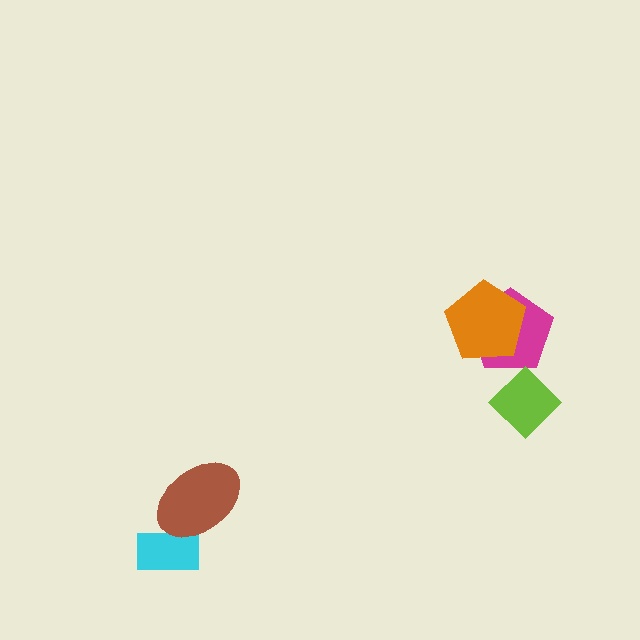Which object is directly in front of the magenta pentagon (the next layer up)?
The orange pentagon is directly in front of the magenta pentagon.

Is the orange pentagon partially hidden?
No, no other shape covers it.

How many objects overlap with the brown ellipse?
1 object overlaps with the brown ellipse.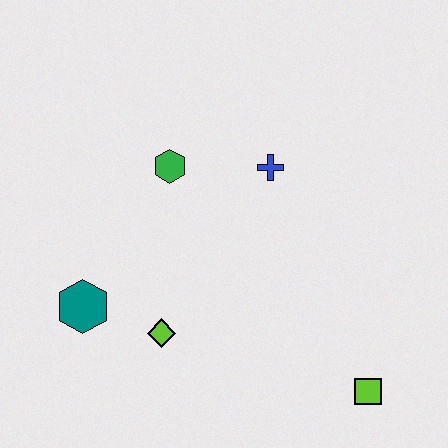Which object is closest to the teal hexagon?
The lime diamond is closest to the teal hexagon.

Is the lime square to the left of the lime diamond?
No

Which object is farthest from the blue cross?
The lime square is farthest from the blue cross.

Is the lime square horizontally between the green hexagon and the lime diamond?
No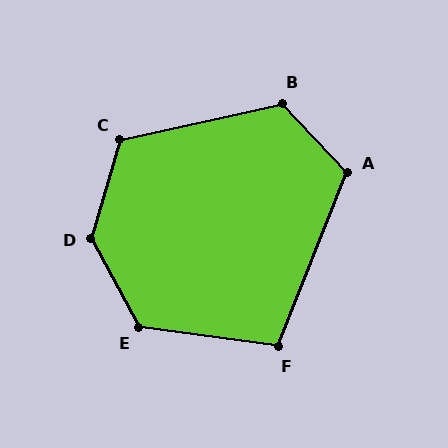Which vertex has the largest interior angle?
D, at approximately 135 degrees.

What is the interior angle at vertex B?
Approximately 121 degrees (obtuse).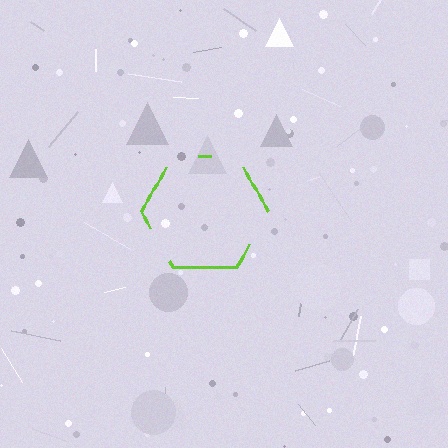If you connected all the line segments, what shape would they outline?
They would outline a hexagon.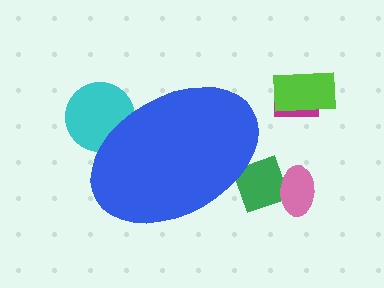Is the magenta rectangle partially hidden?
No, the magenta rectangle is fully visible.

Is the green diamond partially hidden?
Yes, the green diamond is partially hidden behind the blue ellipse.